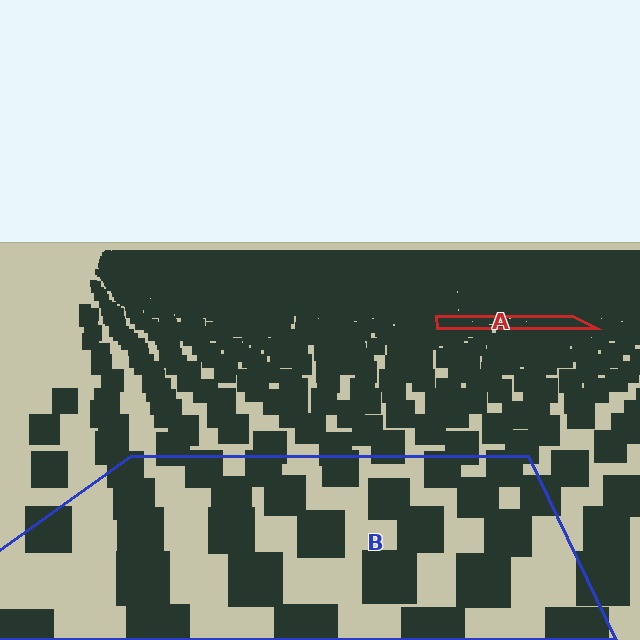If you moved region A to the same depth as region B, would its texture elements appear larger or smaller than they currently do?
They would appear larger. At a closer depth, the same texture elements are projected at a bigger on-screen size.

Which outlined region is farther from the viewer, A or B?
Region A is farther from the viewer — the texture elements inside it appear smaller and more densely packed.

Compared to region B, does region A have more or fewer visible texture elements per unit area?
Region A has more texture elements per unit area — they are packed more densely because it is farther away.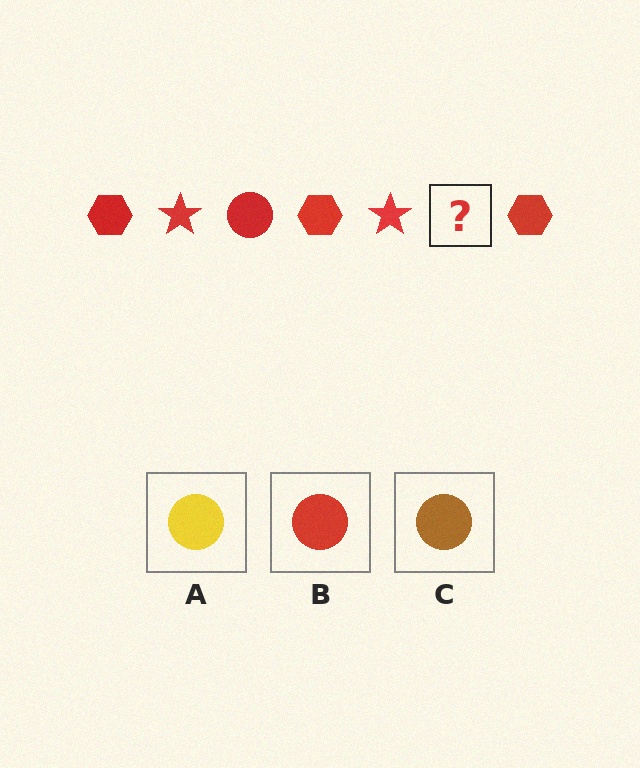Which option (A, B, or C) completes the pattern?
B.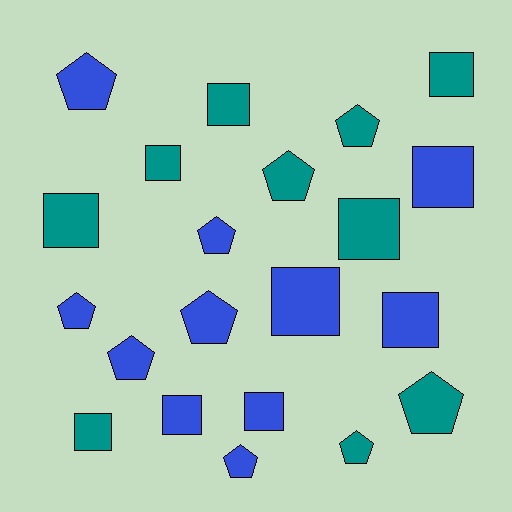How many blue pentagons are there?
There are 6 blue pentagons.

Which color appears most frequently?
Blue, with 11 objects.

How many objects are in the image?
There are 21 objects.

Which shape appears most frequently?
Square, with 11 objects.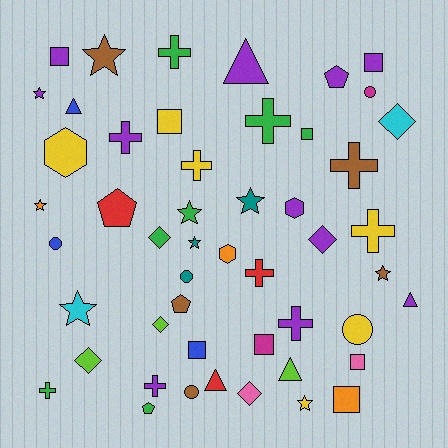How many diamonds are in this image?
There are 6 diamonds.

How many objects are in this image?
There are 50 objects.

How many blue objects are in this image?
There are 3 blue objects.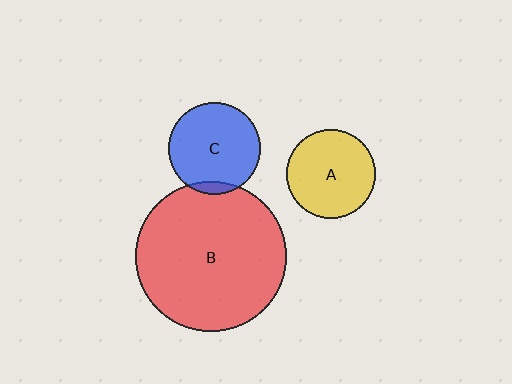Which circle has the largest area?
Circle B (red).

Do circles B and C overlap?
Yes.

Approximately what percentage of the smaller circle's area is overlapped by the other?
Approximately 5%.